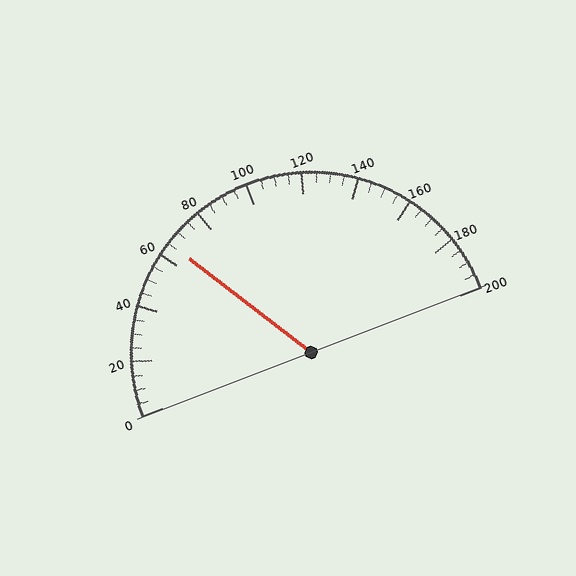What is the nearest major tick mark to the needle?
The nearest major tick mark is 60.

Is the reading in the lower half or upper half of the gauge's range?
The reading is in the lower half of the range (0 to 200).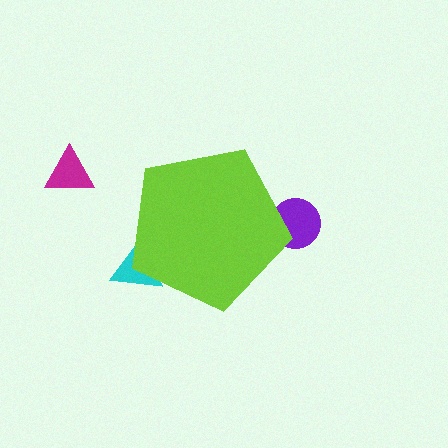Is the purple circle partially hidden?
Yes, the purple circle is partially hidden behind the lime pentagon.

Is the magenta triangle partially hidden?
No, the magenta triangle is fully visible.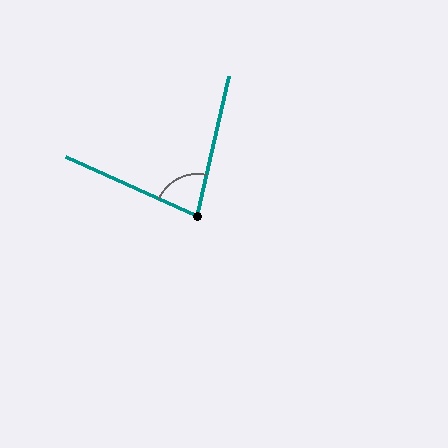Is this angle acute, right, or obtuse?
It is acute.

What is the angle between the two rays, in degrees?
Approximately 78 degrees.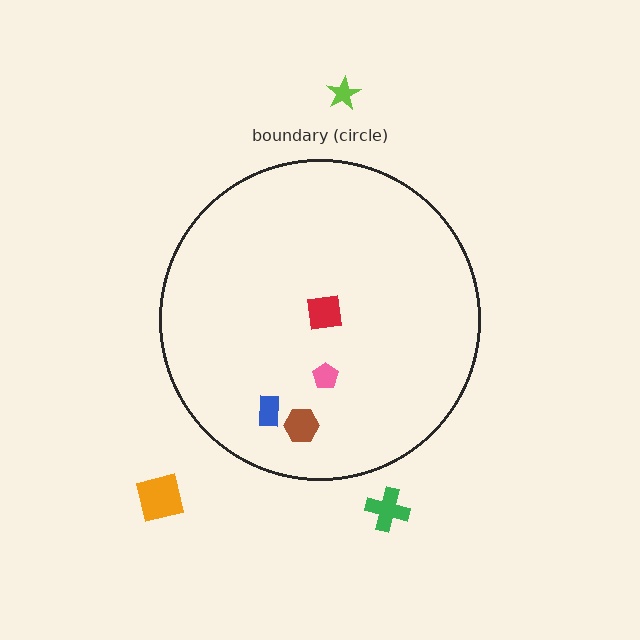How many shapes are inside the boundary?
4 inside, 3 outside.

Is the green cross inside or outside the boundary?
Outside.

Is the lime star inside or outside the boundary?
Outside.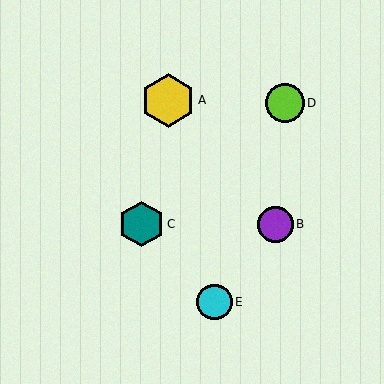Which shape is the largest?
The yellow hexagon (labeled A) is the largest.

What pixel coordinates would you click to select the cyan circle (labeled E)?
Click at (215, 302) to select the cyan circle E.